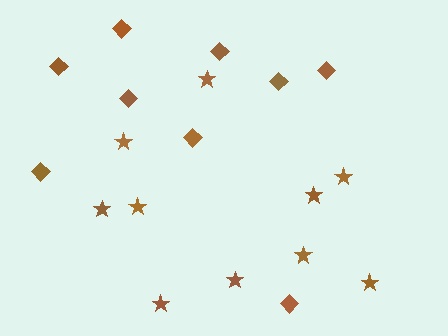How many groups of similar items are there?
There are 2 groups: one group of stars (10) and one group of diamonds (9).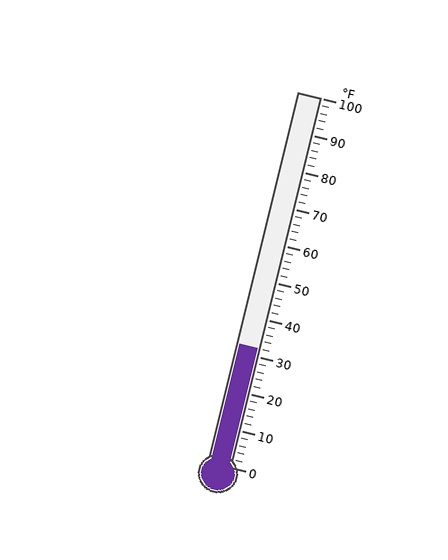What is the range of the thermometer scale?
The thermometer scale ranges from 0°F to 100°F.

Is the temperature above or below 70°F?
The temperature is below 70°F.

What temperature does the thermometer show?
The thermometer shows approximately 32°F.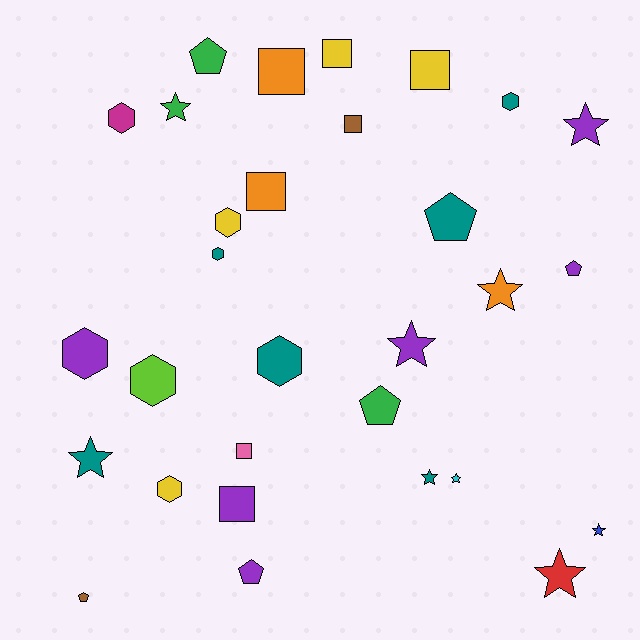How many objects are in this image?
There are 30 objects.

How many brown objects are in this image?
There are 2 brown objects.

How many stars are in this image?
There are 9 stars.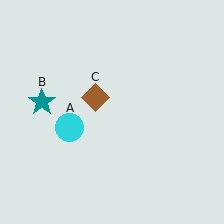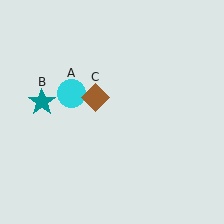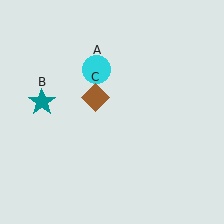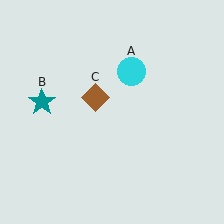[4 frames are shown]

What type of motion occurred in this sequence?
The cyan circle (object A) rotated clockwise around the center of the scene.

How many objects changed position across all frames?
1 object changed position: cyan circle (object A).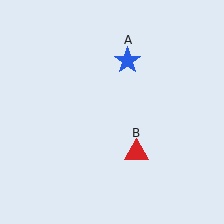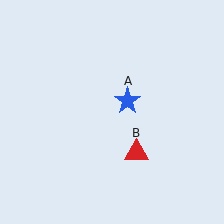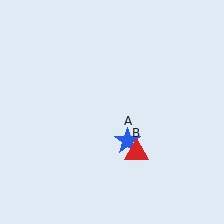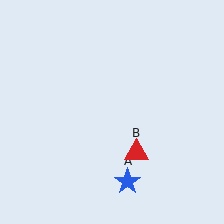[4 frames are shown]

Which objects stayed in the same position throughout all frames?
Red triangle (object B) remained stationary.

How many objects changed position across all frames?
1 object changed position: blue star (object A).